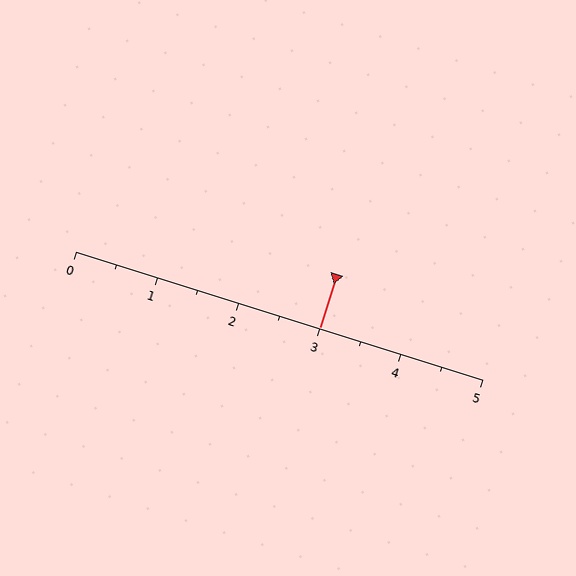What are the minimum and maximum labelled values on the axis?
The axis runs from 0 to 5.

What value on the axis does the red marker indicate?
The marker indicates approximately 3.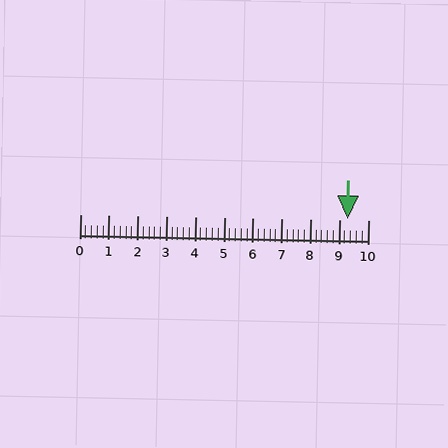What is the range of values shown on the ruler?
The ruler shows values from 0 to 10.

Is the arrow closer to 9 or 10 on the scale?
The arrow is closer to 9.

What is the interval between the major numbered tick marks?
The major tick marks are spaced 1 units apart.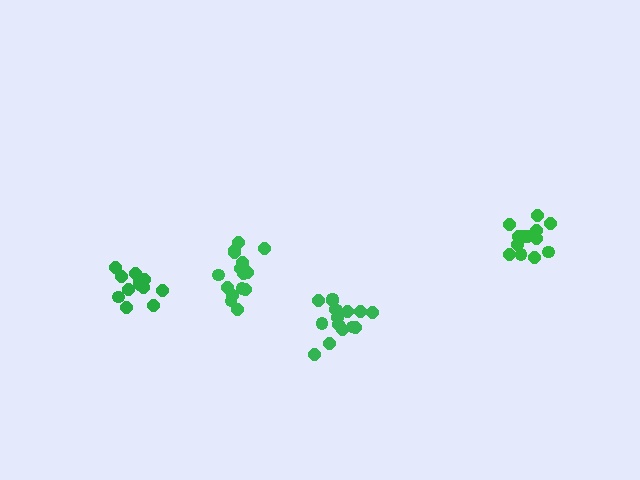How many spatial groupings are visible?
There are 4 spatial groupings.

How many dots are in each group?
Group 1: 16 dots, Group 2: 12 dots, Group 3: 16 dots, Group 4: 14 dots (58 total).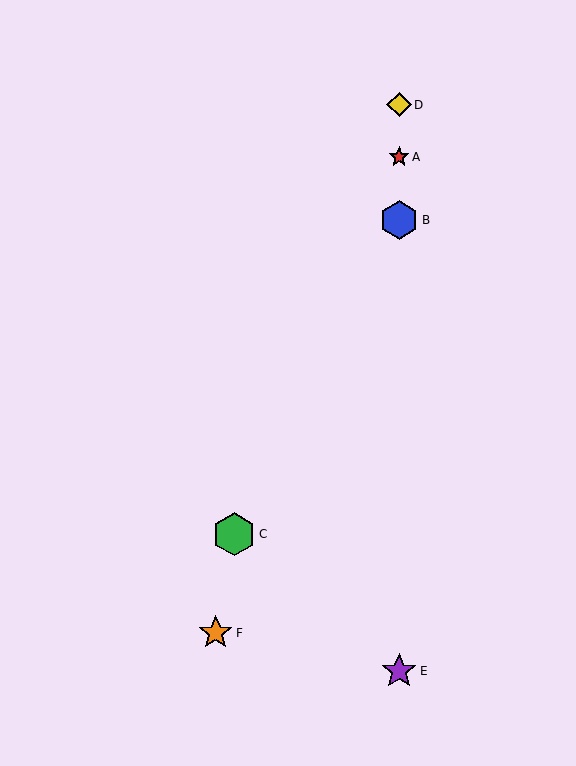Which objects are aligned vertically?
Objects A, B, D, E are aligned vertically.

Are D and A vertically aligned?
Yes, both are at x≈399.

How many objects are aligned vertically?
4 objects (A, B, D, E) are aligned vertically.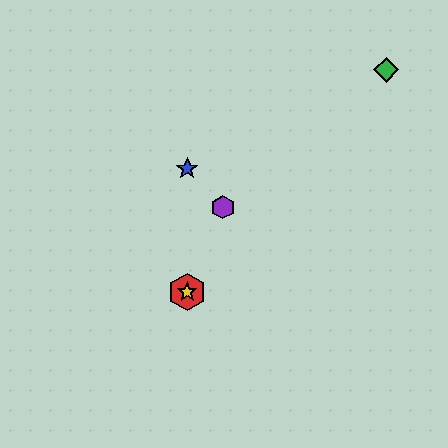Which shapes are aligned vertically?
The red hexagon, the blue star, the yellow star are aligned vertically.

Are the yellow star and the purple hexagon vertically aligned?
No, the yellow star is at x≈187 and the purple hexagon is at x≈223.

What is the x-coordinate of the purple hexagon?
The purple hexagon is at x≈223.